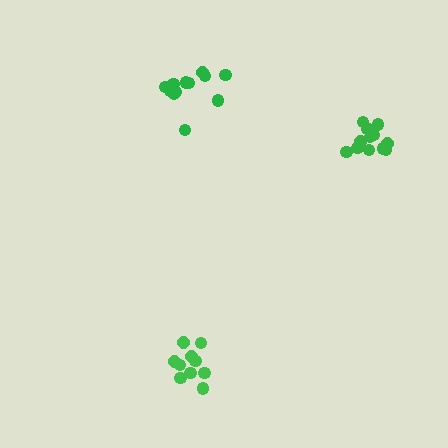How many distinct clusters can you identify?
There are 3 distinct clusters.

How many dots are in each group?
Group 1: 15 dots, Group 2: 12 dots, Group 3: 10 dots (37 total).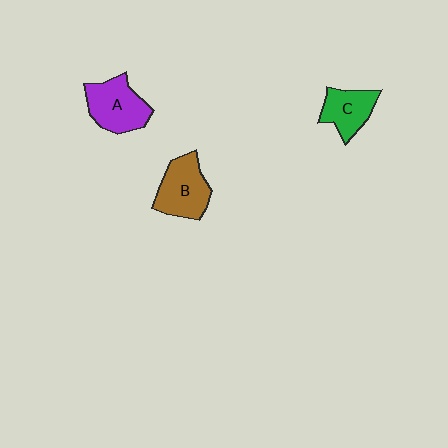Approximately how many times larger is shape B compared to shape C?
Approximately 1.3 times.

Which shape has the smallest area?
Shape C (green).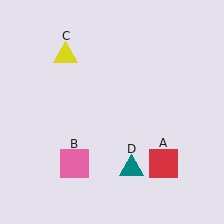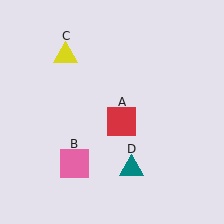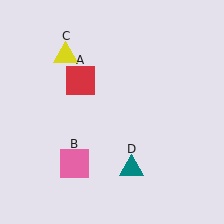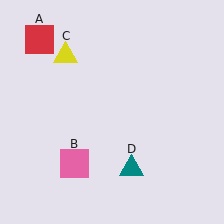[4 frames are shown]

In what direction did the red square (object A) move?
The red square (object A) moved up and to the left.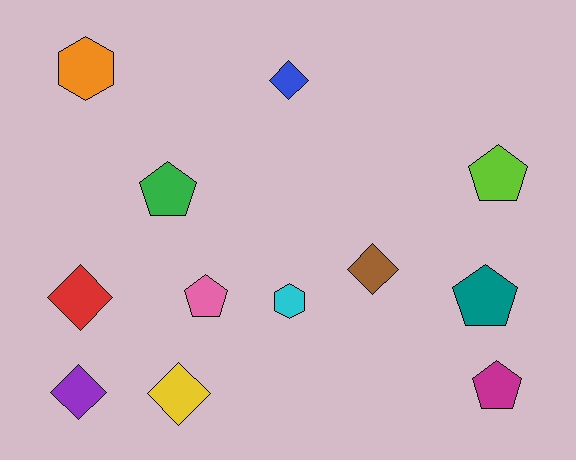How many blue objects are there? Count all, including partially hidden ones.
There is 1 blue object.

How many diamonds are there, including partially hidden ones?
There are 5 diamonds.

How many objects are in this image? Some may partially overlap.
There are 12 objects.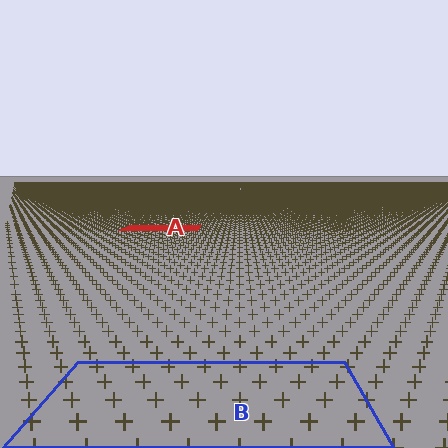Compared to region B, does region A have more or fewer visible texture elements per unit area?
Region A has more texture elements per unit area — they are packed more densely because it is farther away.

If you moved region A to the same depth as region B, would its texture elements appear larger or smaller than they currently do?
They would appear larger. At a closer depth, the same texture elements are projected at a bigger on-screen size.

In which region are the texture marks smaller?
The texture marks are smaller in region A, because it is farther away.